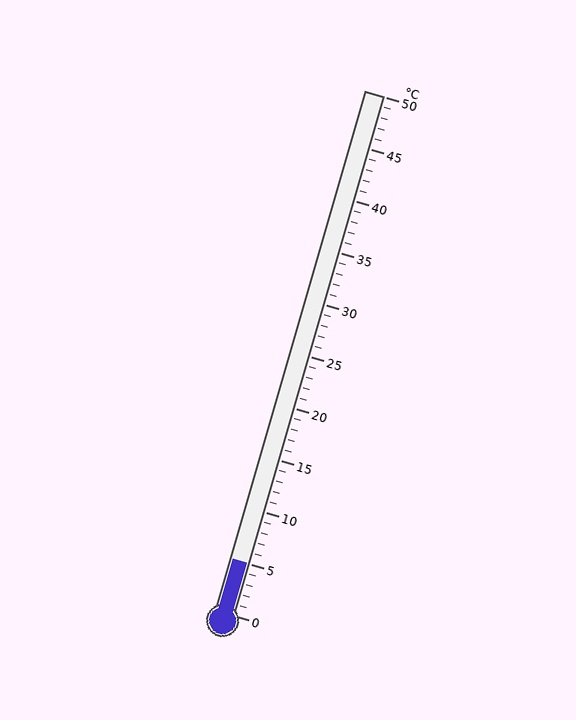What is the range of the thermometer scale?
The thermometer scale ranges from 0°C to 50°C.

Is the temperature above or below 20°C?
The temperature is below 20°C.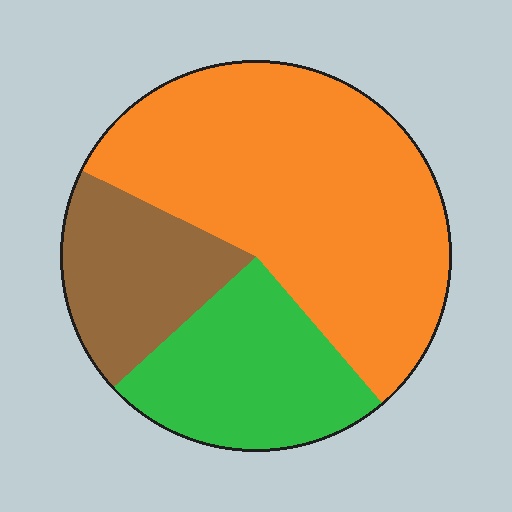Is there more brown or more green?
Green.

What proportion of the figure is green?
Green covers roughly 25% of the figure.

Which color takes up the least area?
Brown, at roughly 20%.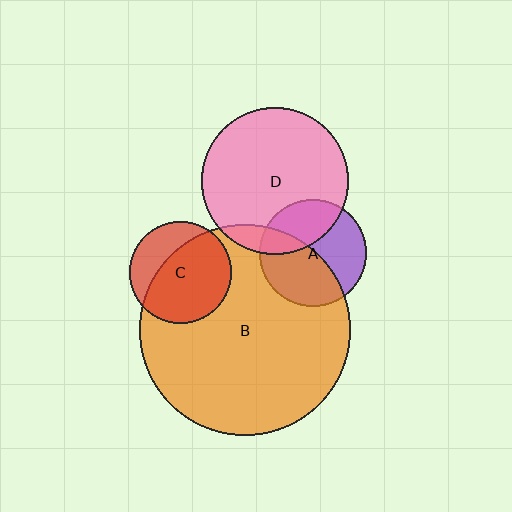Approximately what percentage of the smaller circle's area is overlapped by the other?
Approximately 35%.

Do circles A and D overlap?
Yes.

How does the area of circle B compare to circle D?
Approximately 2.0 times.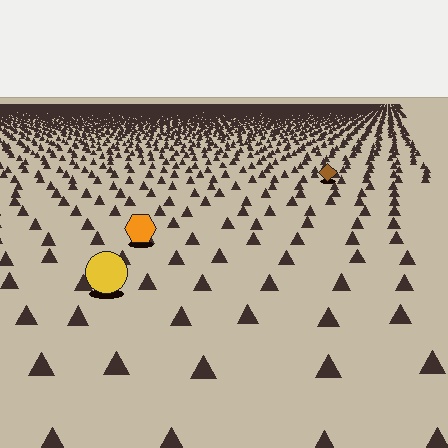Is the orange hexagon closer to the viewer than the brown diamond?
Yes. The orange hexagon is closer — you can tell from the texture gradient: the ground texture is coarser near it.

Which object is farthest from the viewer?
The brown diamond is farthest from the viewer. It appears smaller and the ground texture around it is denser.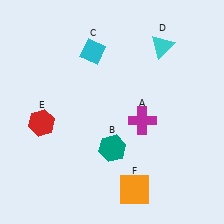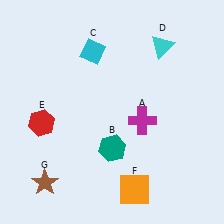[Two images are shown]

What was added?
A brown star (G) was added in Image 2.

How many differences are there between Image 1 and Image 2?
There is 1 difference between the two images.